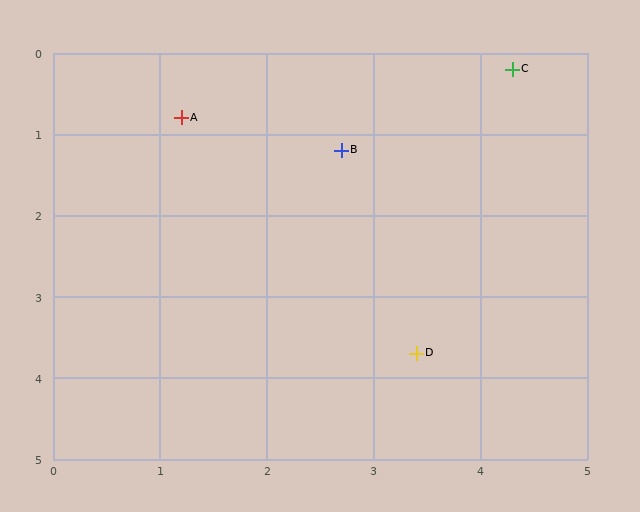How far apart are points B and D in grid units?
Points B and D are about 2.6 grid units apart.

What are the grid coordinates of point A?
Point A is at approximately (1.2, 0.8).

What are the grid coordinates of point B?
Point B is at approximately (2.7, 1.2).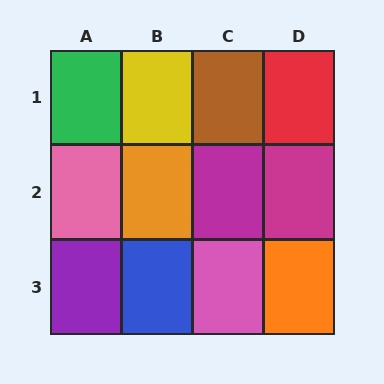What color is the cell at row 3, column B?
Blue.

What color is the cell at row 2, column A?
Pink.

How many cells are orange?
2 cells are orange.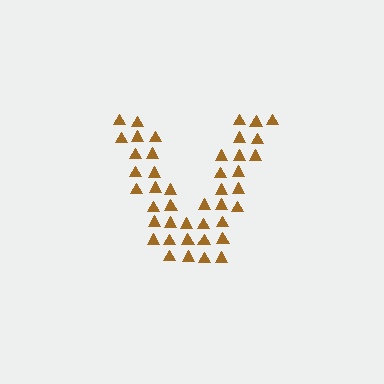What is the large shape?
The large shape is the letter V.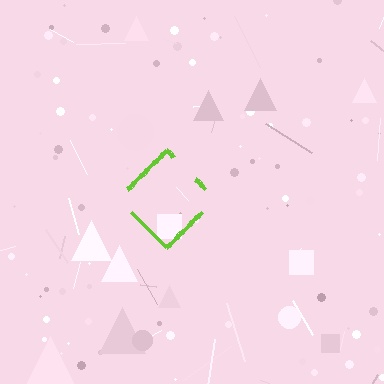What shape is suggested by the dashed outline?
The dashed outline suggests a diamond.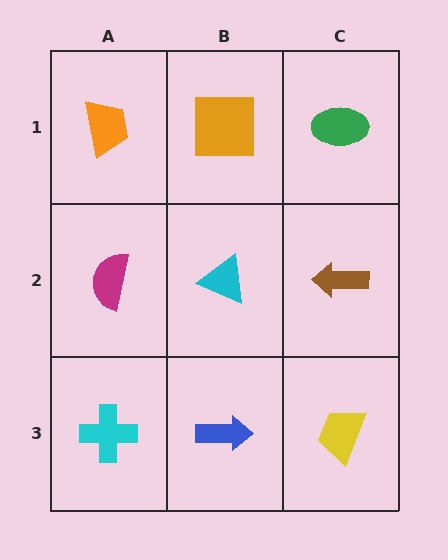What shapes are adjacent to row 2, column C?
A green ellipse (row 1, column C), a yellow trapezoid (row 3, column C), a cyan triangle (row 2, column B).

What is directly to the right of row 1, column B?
A green ellipse.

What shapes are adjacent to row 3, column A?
A magenta semicircle (row 2, column A), a blue arrow (row 3, column B).